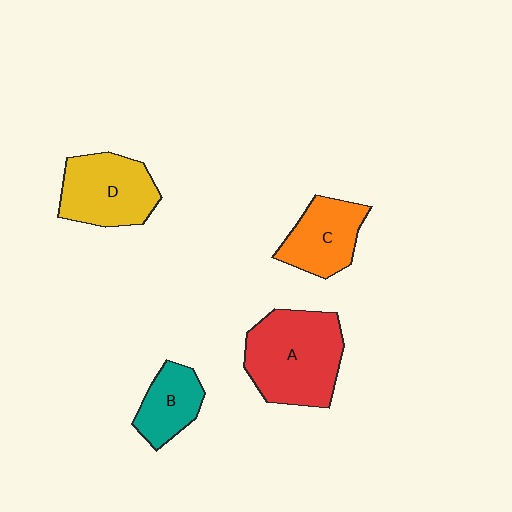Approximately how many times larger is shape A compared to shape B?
Approximately 2.1 times.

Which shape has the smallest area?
Shape B (teal).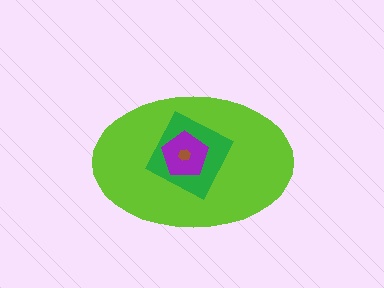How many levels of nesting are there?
4.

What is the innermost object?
The brown hexagon.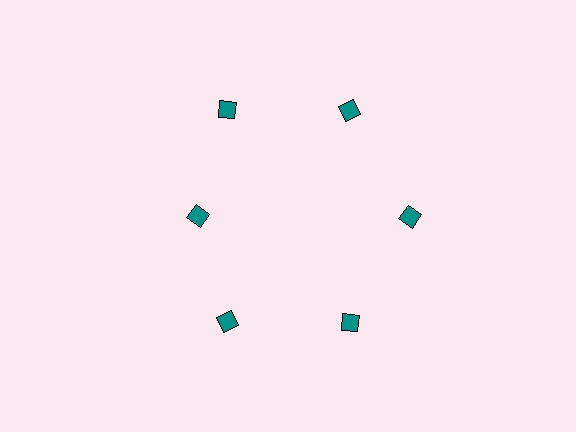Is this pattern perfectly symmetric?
No. The 6 teal diamonds are arranged in a ring, but one element near the 9 o'clock position is pulled inward toward the center, breaking the 6-fold rotational symmetry.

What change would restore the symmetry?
The symmetry would be restored by moving it outward, back onto the ring so that all 6 diamonds sit at equal angles and equal distance from the center.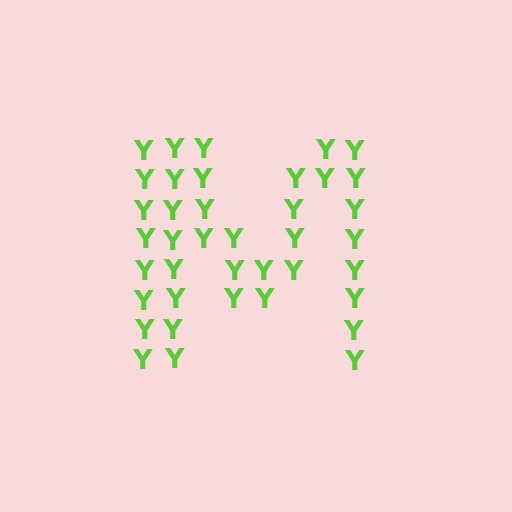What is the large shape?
The large shape is the letter M.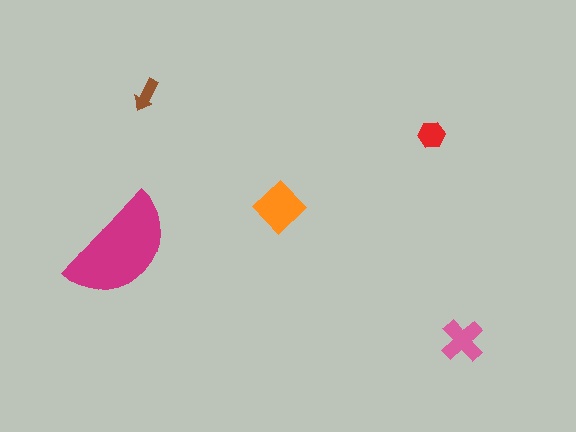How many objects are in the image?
There are 5 objects in the image.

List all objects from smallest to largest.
The brown arrow, the red hexagon, the pink cross, the orange diamond, the magenta semicircle.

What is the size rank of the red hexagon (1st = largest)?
4th.